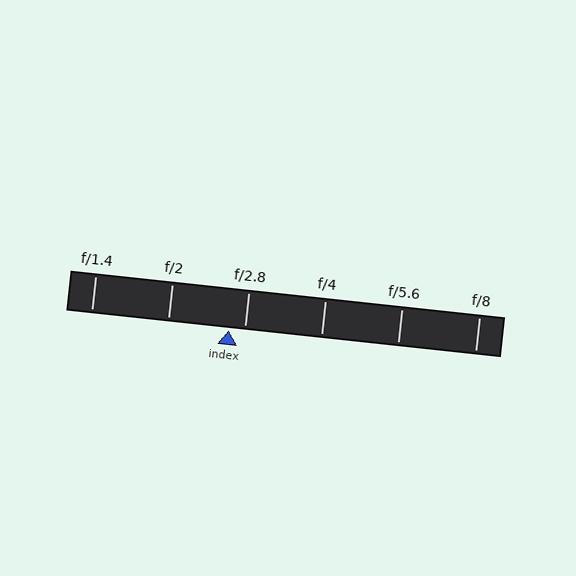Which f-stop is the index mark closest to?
The index mark is closest to f/2.8.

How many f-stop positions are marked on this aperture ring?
There are 6 f-stop positions marked.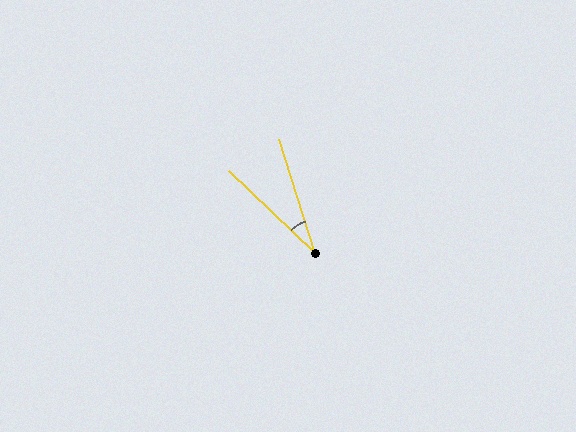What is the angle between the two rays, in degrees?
Approximately 29 degrees.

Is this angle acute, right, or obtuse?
It is acute.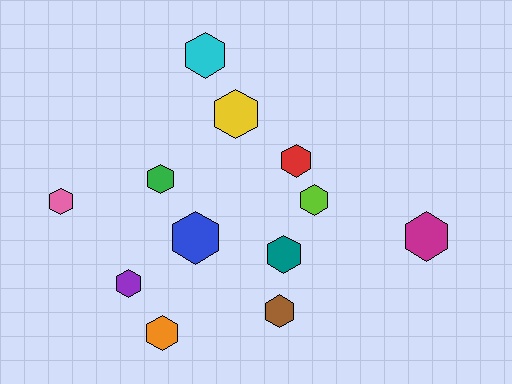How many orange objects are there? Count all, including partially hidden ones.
There is 1 orange object.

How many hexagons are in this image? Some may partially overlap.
There are 12 hexagons.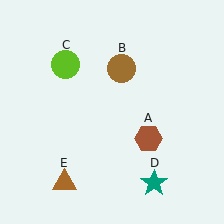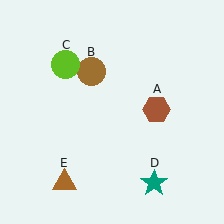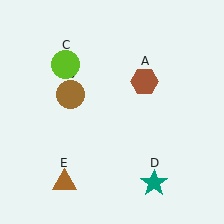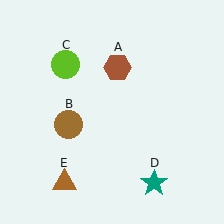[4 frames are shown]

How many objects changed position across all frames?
2 objects changed position: brown hexagon (object A), brown circle (object B).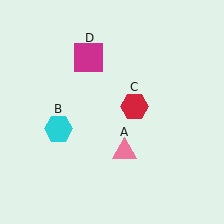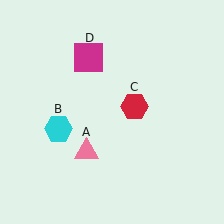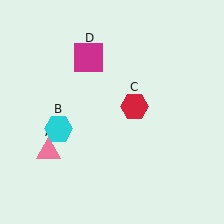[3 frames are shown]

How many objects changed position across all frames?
1 object changed position: pink triangle (object A).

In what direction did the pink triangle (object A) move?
The pink triangle (object A) moved left.